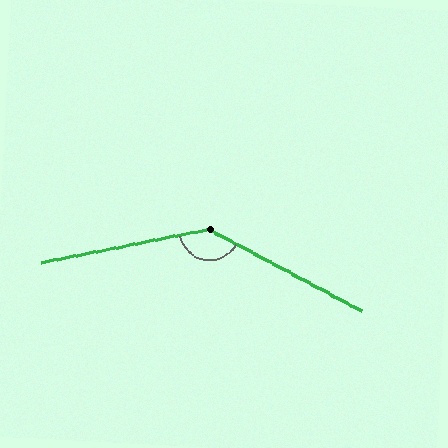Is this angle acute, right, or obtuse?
It is obtuse.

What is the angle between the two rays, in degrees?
Approximately 141 degrees.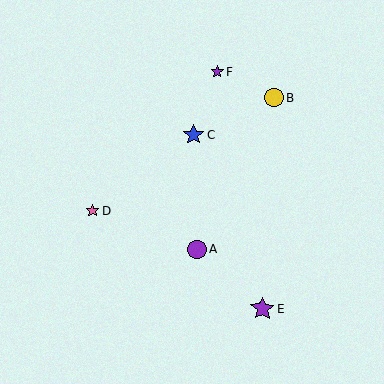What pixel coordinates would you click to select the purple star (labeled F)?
Click at (217, 72) to select the purple star F.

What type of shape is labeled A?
Shape A is a purple circle.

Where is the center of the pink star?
The center of the pink star is at (92, 211).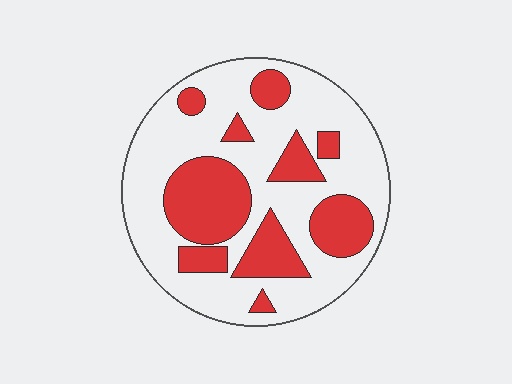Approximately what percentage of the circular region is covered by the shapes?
Approximately 35%.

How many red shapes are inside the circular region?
10.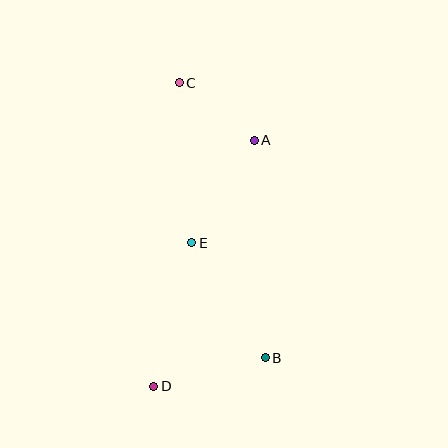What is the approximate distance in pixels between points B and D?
The distance between B and D is approximately 115 pixels.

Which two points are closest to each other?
Points A and C are closest to each other.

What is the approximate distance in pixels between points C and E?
The distance between C and E is approximately 160 pixels.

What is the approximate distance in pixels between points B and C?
The distance between B and C is approximately 288 pixels.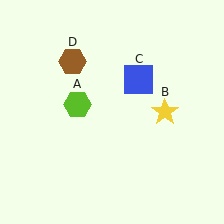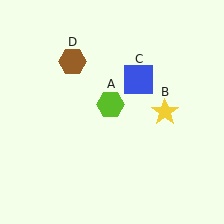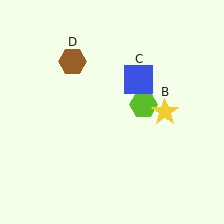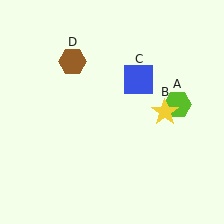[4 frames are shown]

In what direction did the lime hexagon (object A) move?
The lime hexagon (object A) moved right.